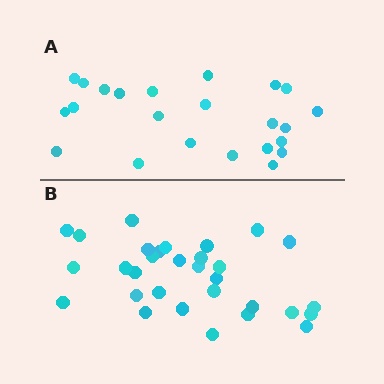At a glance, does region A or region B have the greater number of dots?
Region B (the bottom region) has more dots.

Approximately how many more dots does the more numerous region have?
Region B has roughly 8 or so more dots than region A.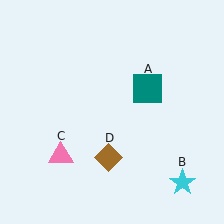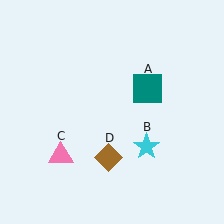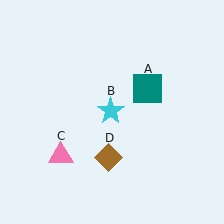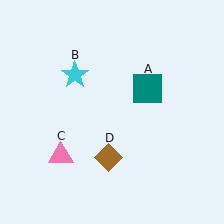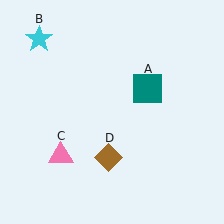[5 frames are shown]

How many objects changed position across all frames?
1 object changed position: cyan star (object B).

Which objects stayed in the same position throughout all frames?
Teal square (object A) and pink triangle (object C) and brown diamond (object D) remained stationary.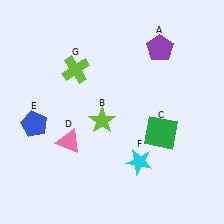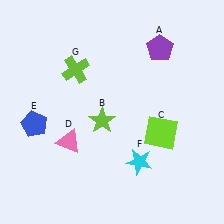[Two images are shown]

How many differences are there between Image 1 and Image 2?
There is 1 difference between the two images.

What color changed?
The square (C) changed from green in Image 1 to lime in Image 2.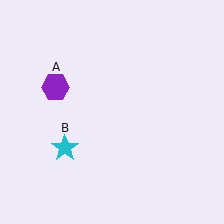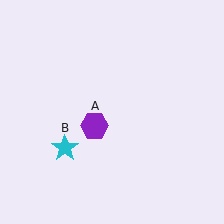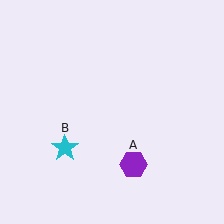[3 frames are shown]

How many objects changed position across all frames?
1 object changed position: purple hexagon (object A).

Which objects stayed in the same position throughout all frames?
Cyan star (object B) remained stationary.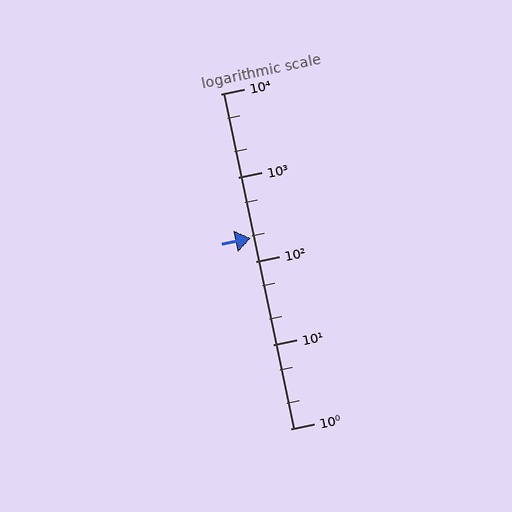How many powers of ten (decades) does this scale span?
The scale spans 4 decades, from 1 to 10000.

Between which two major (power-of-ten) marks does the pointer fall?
The pointer is between 100 and 1000.